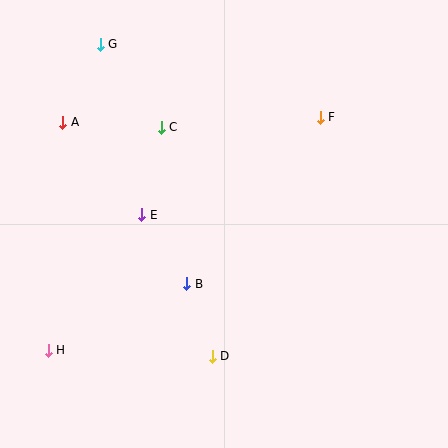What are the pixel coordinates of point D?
Point D is at (212, 356).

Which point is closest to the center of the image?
Point B at (187, 284) is closest to the center.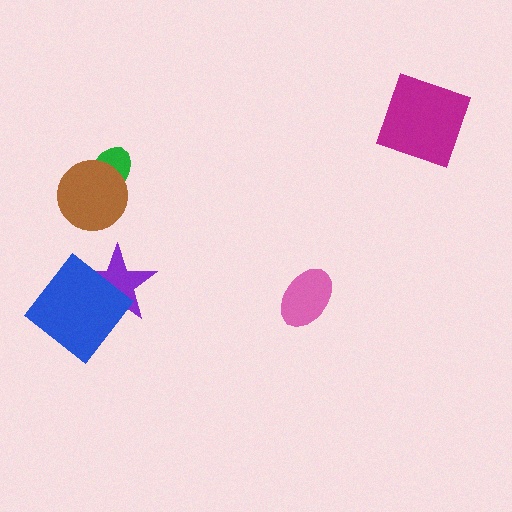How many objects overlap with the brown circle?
1 object overlaps with the brown circle.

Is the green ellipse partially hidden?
Yes, it is partially covered by another shape.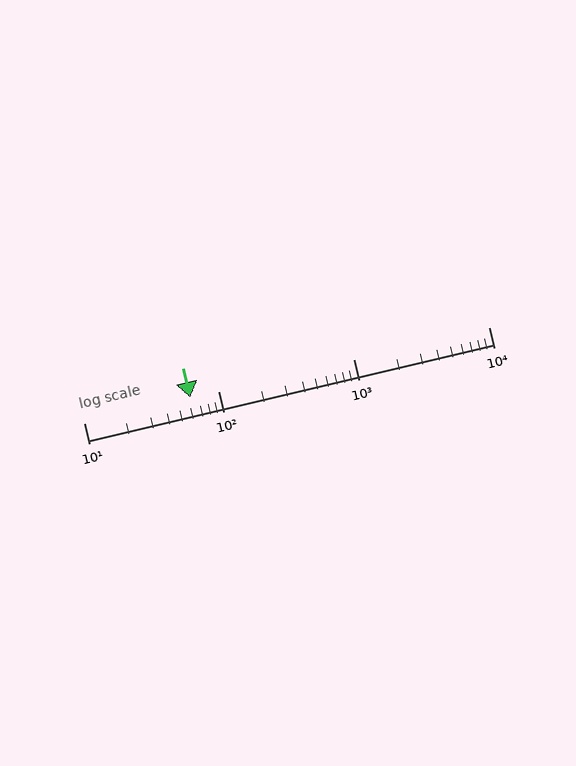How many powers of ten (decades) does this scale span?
The scale spans 3 decades, from 10 to 10000.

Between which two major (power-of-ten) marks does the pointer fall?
The pointer is between 10 and 100.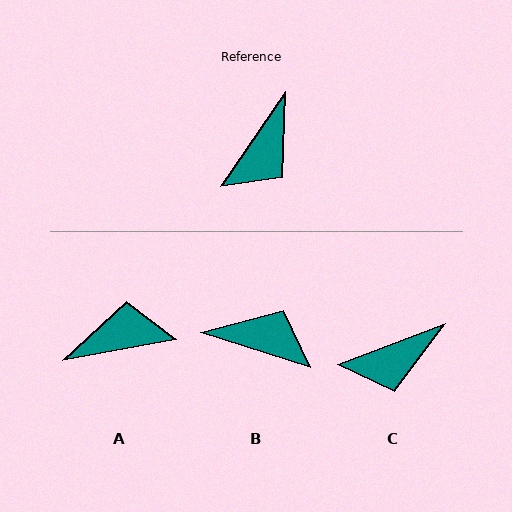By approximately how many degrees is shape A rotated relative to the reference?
Approximately 135 degrees counter-clockwise.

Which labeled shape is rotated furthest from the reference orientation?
A, about 135 degrees away.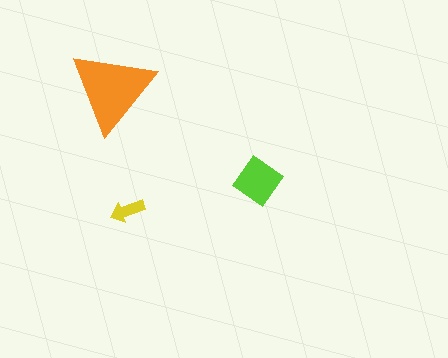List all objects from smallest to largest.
The yellow arrow, the lime diamond, the orange triangle.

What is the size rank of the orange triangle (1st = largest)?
1st.